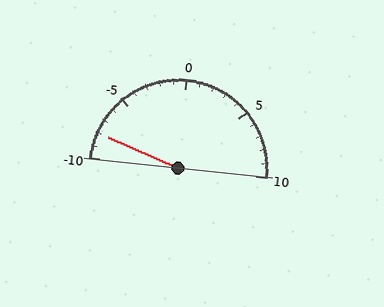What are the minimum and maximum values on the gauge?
The gauge ranges from -10 to 10.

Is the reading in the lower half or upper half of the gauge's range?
The reading is in the lower half of the range (-10 to 10).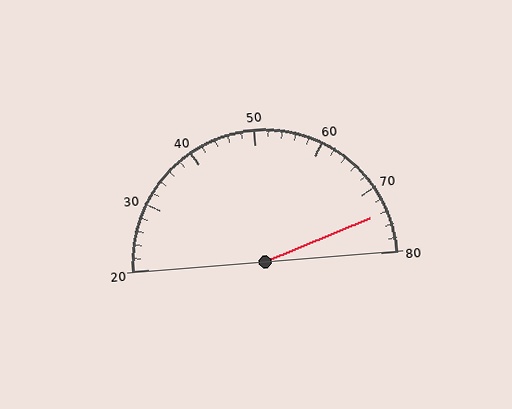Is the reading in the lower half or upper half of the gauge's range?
The reading is in the upper half of the range (20 to 80).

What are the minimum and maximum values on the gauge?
The gauge ranges from 20 to 80.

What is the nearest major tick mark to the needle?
The nearest major tick mark is 70.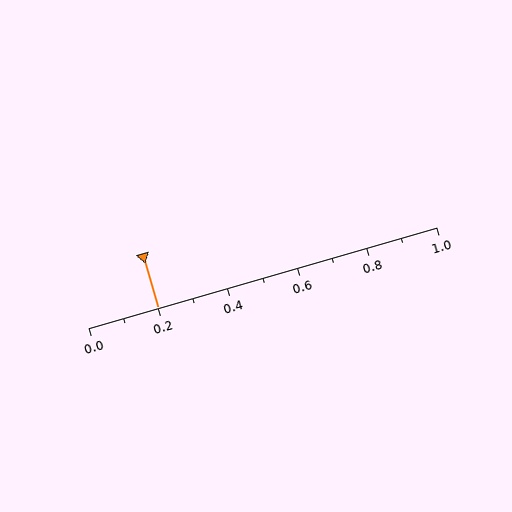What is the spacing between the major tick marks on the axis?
The major ticks are spaced 0.2 apart.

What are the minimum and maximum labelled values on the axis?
The axis runs from 0.0 to 1.0.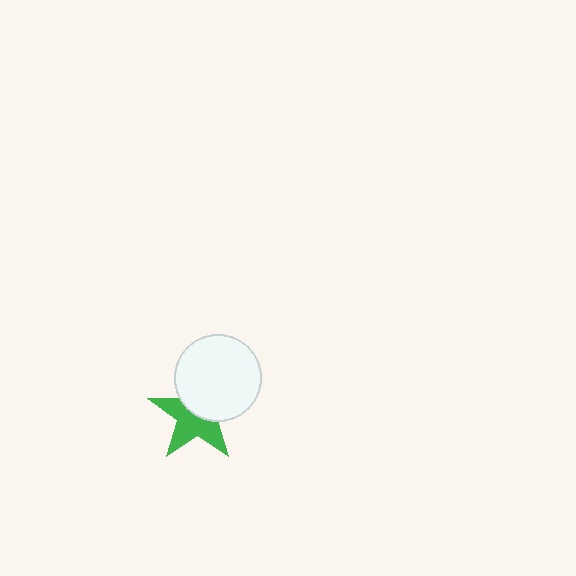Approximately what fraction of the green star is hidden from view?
Roughly 44% of the green star is hidden behind the white circle.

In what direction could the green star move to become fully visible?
The green star could move toward the lower-left. That would shift it out from behind the white circle entirely.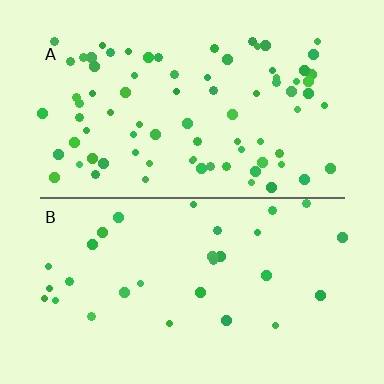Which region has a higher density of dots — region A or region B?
A (the top).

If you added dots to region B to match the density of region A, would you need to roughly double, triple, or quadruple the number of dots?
Approximately triple.